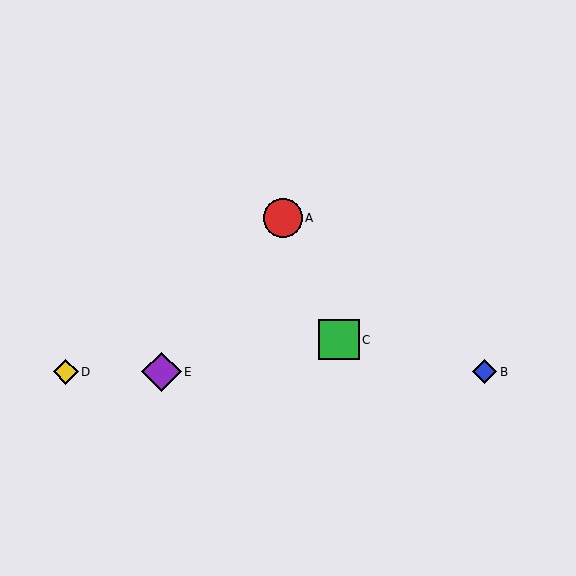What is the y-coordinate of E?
Object E is at y≈372.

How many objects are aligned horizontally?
3 objects (B, D, E) are aligned horizontally.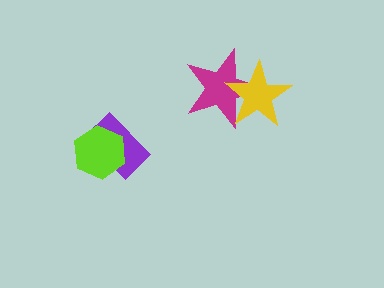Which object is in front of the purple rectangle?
The lime hexagon is in front of the purple rectangle.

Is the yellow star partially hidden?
No, no other shape covers it.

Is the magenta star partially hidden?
Yes, it is partially covered by another shape.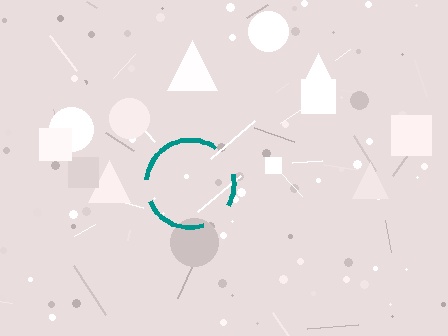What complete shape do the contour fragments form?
The contour fragments form a circle.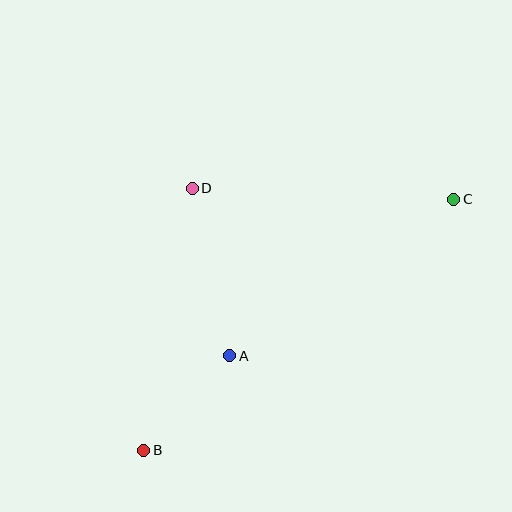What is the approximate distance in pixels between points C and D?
The distance between C and D is approximately 262 pixels.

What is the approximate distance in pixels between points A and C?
The distance between A and C is approximately 273 pixels.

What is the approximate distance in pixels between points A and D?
The distance between A and D is approximately 171 pixels.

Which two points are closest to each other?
Points A and B are closest to each other.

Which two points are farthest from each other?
Points B and C are farthest from each other.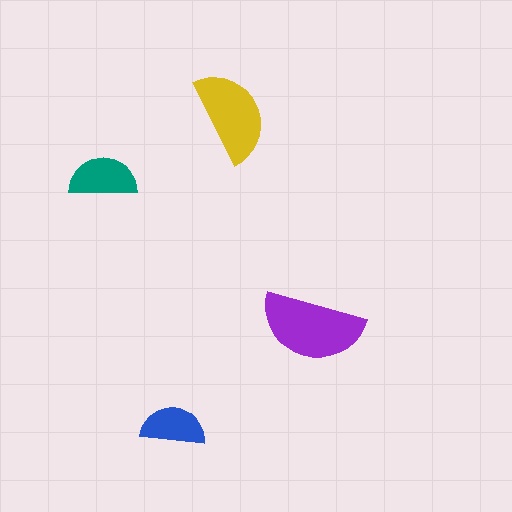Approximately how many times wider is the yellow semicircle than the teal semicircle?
About 1.5 times wider.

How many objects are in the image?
There are 4 objects in the image.